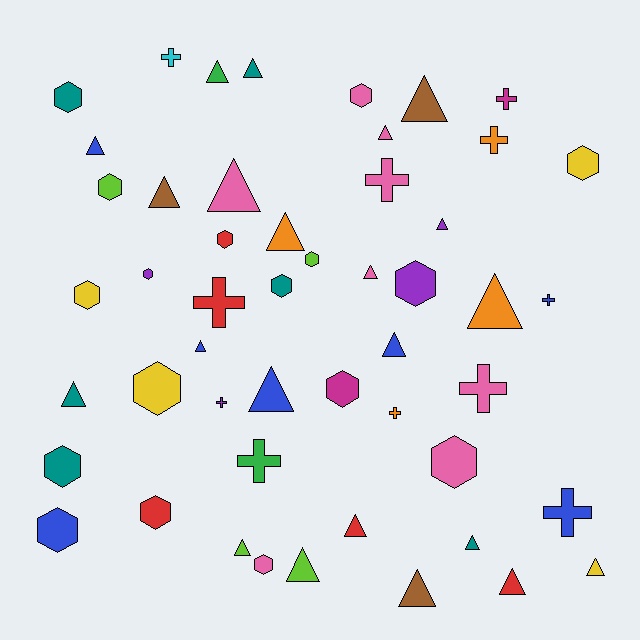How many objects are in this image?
There are 50 objects.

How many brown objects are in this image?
There are 3 brown objects.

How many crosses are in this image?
There are 11 crosses.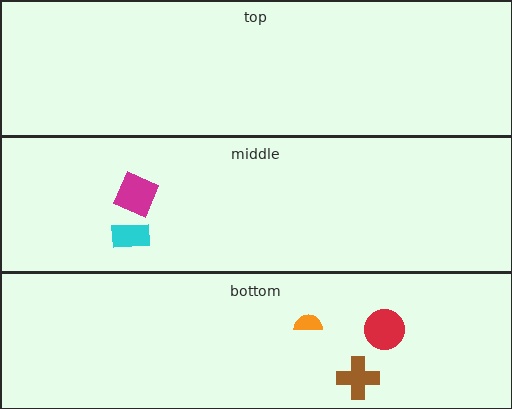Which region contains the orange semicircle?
The bottom region.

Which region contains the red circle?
The bottom region.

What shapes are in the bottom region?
The orange semicircle, the red circle, the brown cross.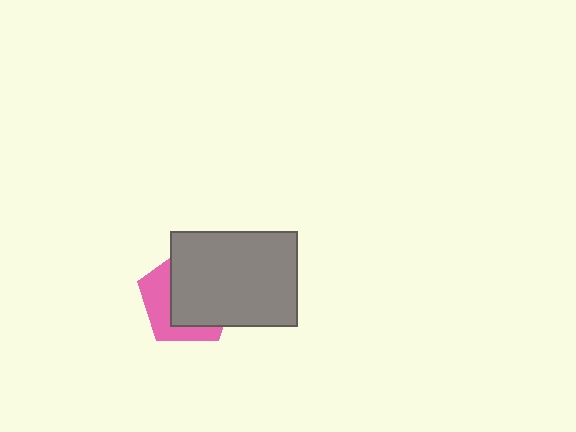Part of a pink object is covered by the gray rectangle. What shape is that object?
It is a pentagon.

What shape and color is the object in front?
The object in front is a gray rectangle.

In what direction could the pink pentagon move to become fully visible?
The pink pentagon could move toward the lower-left. That would shift it out from behind the gray rectangle entirely.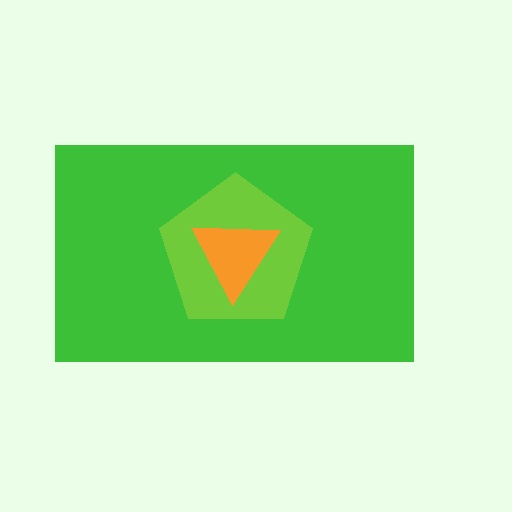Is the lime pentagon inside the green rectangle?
Yes.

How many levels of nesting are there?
3.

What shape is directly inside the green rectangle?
The lime pentagon.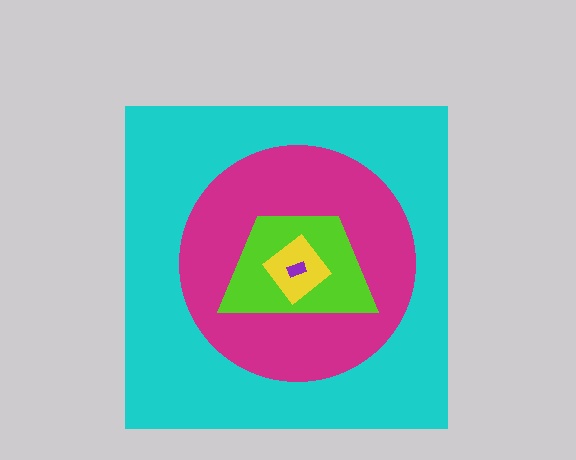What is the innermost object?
The purple rectangle.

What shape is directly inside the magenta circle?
The lime trapezoid.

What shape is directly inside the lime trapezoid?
The yellow diamond.